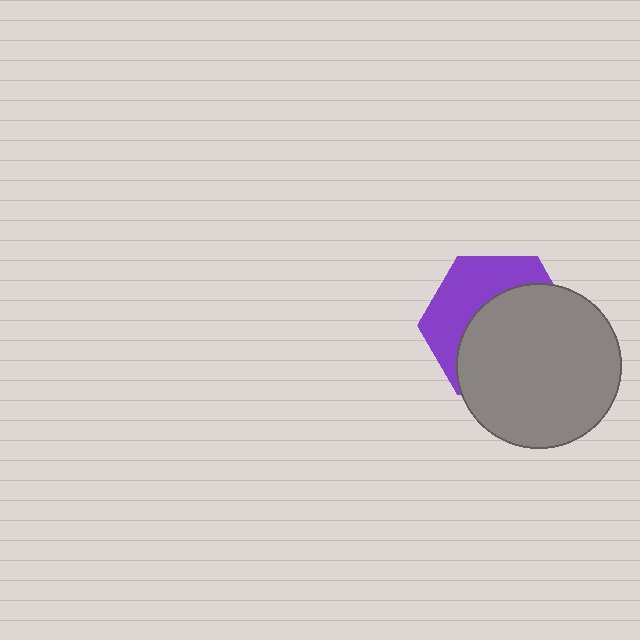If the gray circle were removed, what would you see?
You would see the complete purple hexagon.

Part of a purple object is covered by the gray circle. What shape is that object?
It is a hexagon.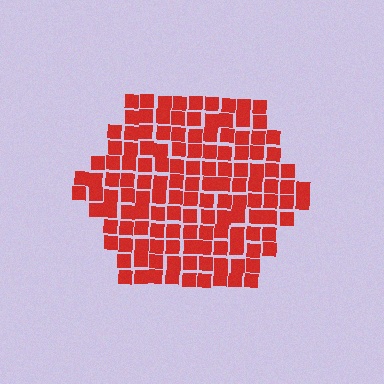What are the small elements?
The small elements are squares.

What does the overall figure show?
The overall figure shows a hexagon.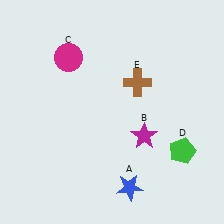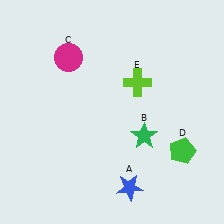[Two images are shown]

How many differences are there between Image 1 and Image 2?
There are 2 differences between the two images.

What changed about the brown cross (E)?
In Image 1, E is brown. In Image 2, it changed to lime.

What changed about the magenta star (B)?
In Image 1, B is magenta. In Image 2, it changed to green.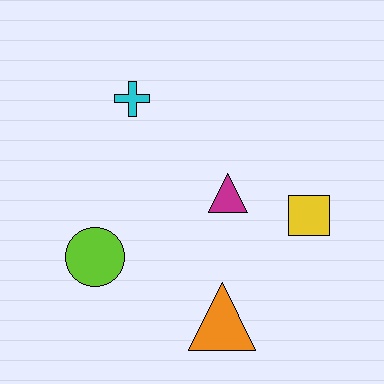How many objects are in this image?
There are 5 objects.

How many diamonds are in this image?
There are no diamonds.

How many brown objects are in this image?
There are no brown objects.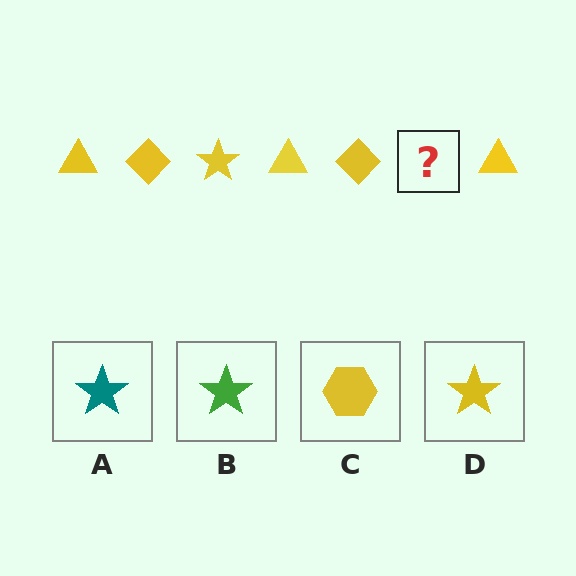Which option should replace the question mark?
Option D.